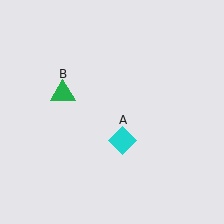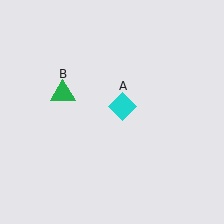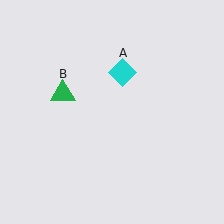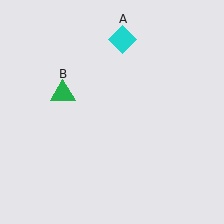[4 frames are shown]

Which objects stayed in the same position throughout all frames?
Green triangle (object B) remained stationary.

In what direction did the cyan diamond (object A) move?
The cyan diamond (object A) moved up.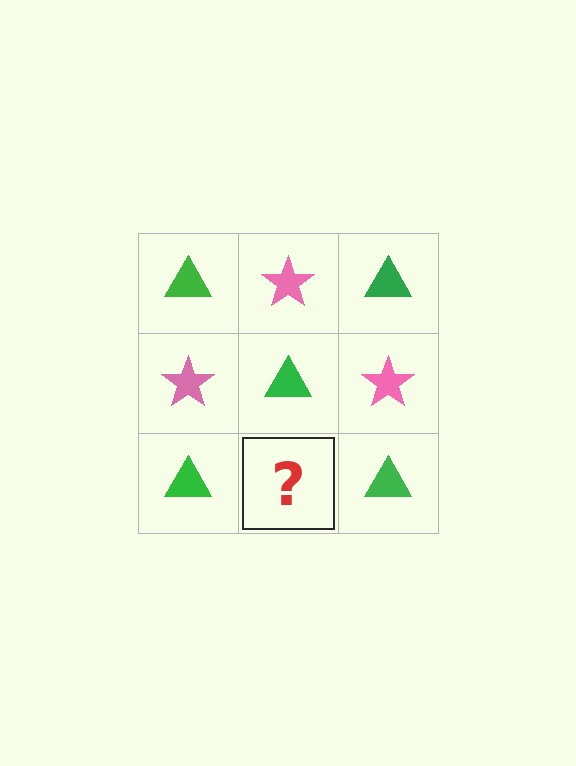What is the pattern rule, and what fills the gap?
The rule is that it alternates green triangle and pink star in a checkerboard pattern. The gap should be filled with a pink star.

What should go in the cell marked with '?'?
The missing cell should contain a pink star.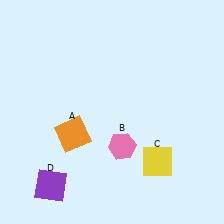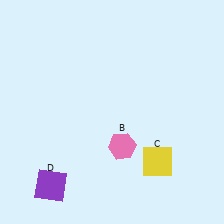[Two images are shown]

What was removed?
The orange square (A) was removed in Image 2.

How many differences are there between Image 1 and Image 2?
There is 1 difference between the two images.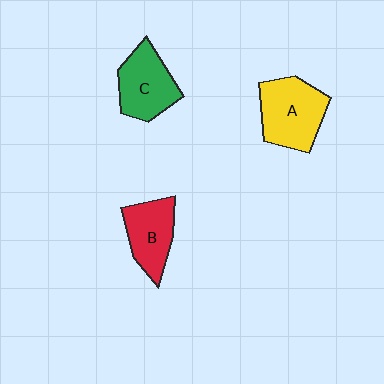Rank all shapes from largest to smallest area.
From largest to smallest: A (yellow), C (green), B (red).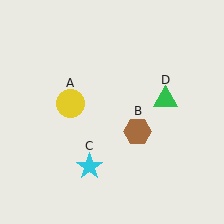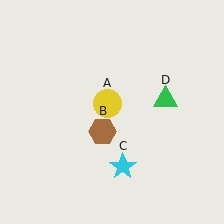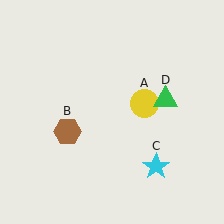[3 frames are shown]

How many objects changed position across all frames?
3 objects changed position: yellow circle (object A), brown hexagon (object B), cyan star (object C).